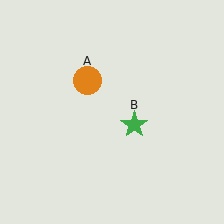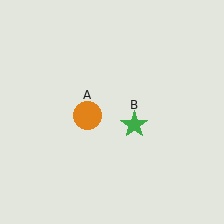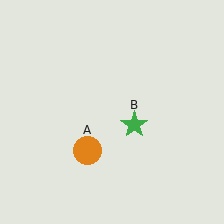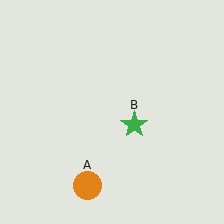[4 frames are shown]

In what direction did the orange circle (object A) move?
The orange circle (object A) moved down.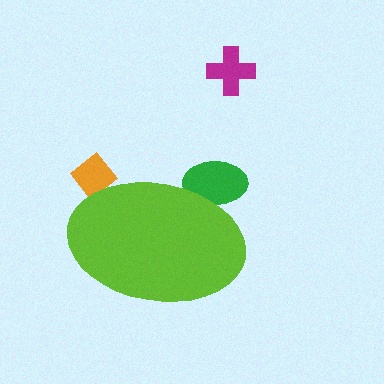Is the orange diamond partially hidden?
Yes, the orange diamond is partially hidden behind the lime ellipse.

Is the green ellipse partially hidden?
Yes, the green ellipse is partially hidden behind the lime ellipse.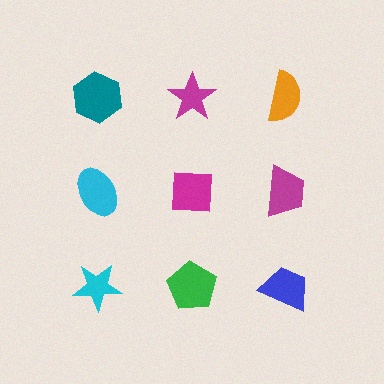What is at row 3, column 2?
A green pentagon.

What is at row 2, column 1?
A cyan ellipse.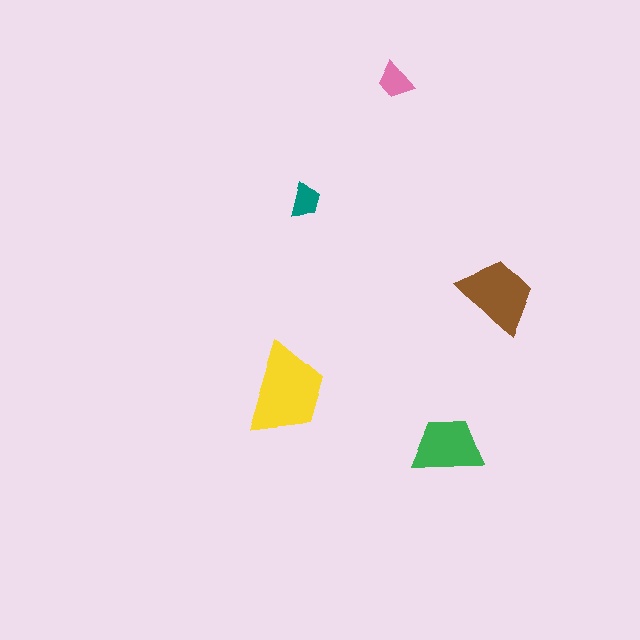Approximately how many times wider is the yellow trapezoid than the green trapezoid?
About 1.5 times wider.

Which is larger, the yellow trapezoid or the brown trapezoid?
The yellow one.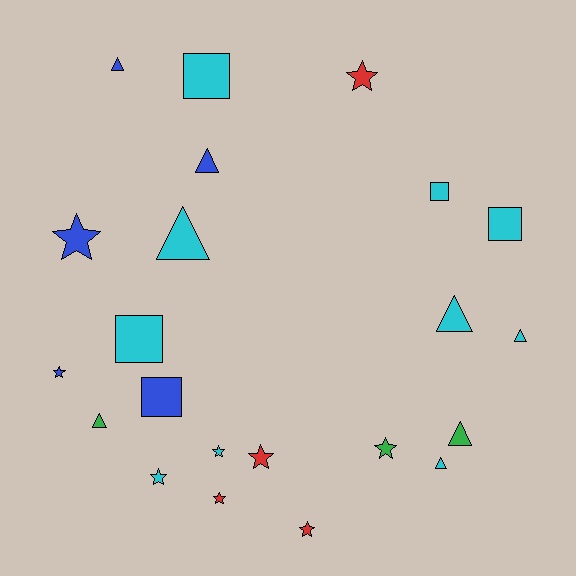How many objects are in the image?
There are 22 objects.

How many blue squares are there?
There is 1 blue square.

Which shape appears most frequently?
Star, with 9 objects.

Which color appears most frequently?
Cyan, with 10 objects.